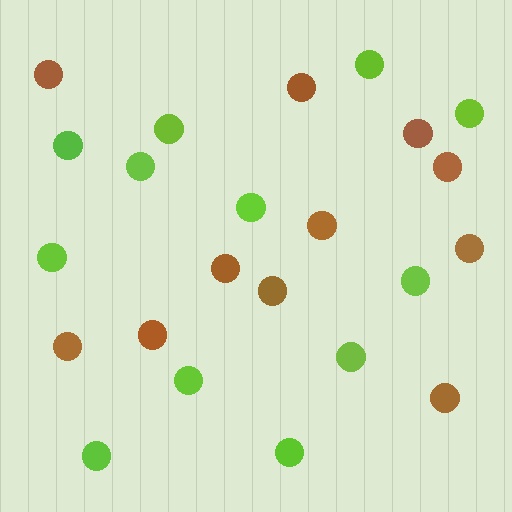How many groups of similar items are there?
There are 2 groups: one group of lime circles (12) and one group of brown circles (11).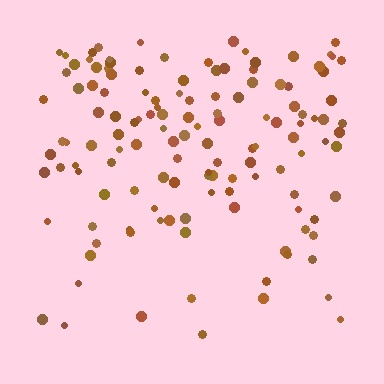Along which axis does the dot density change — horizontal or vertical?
Vertical.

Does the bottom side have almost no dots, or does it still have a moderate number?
Still a moderate number, just noticeably fewer than the top.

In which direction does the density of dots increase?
From bottom to top, with the top side densest.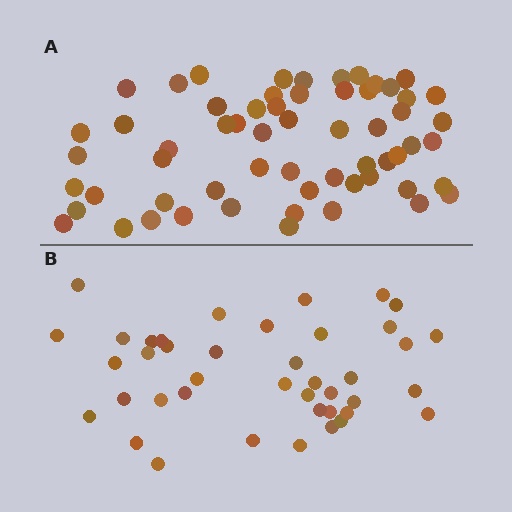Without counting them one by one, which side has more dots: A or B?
Region A (the top region) has more dots.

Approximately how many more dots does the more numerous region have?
Region A has approximately 20 more dots than region B.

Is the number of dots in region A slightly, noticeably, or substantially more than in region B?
Region A has substantially more. The ratio is roughly 1.5 to 1.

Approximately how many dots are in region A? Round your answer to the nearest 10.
About 60 dots.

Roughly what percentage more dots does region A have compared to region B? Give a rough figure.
About 45% more.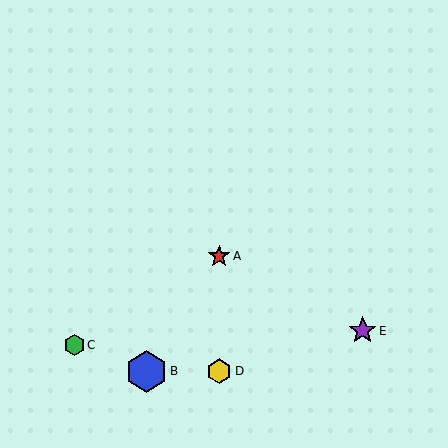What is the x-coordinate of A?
Object A is at x≈219.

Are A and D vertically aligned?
Yes, both are at x≈219.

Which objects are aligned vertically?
Objects A, D are aligned vertically.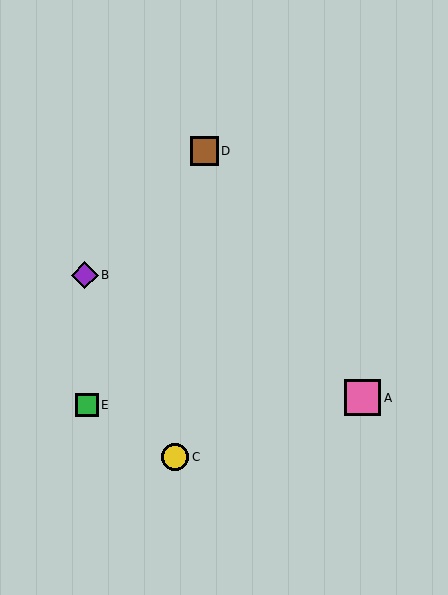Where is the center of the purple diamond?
The center of the purple diamond is at (85, 275).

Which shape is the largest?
The pink square (labeled A) is the largest.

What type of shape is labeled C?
Shape C is a yellow circle.